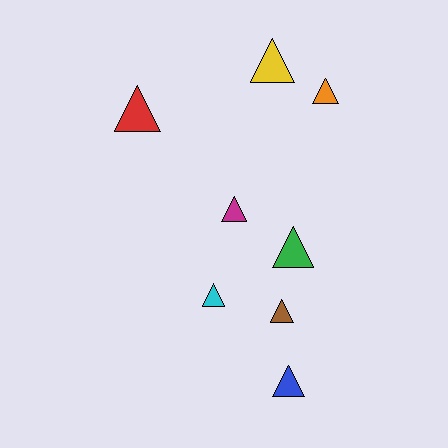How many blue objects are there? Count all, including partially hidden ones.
There is 1 blue object.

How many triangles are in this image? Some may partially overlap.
There are 8 triangles.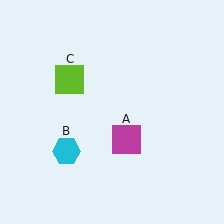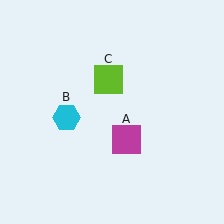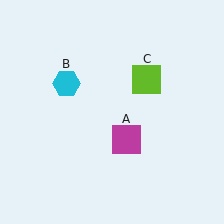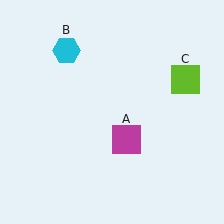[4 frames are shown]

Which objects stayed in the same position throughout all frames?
Magenta square (object A) remained stationary.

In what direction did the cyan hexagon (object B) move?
The cyan hexagon (object B) moved up.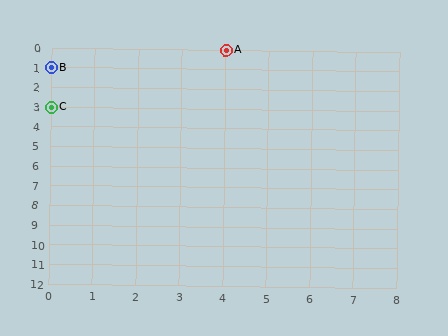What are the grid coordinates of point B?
Point B is at grid coordinates (0, 1).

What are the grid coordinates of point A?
Point A is at grid coordinates (4, 0).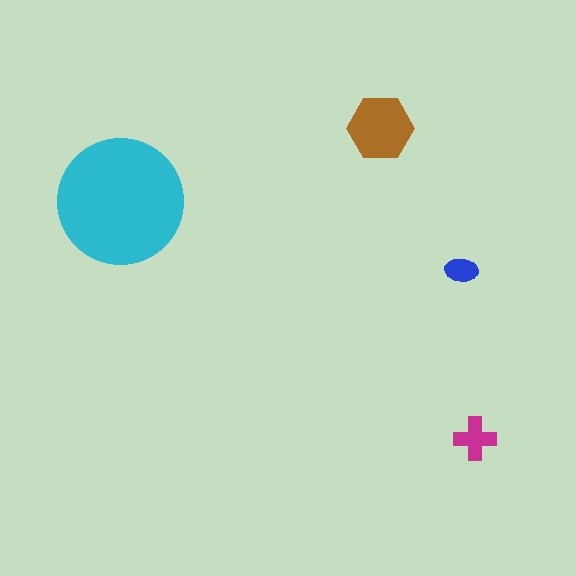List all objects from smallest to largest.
The blue ellipse, the magenta cross, the brown hexagon, the cyan circle.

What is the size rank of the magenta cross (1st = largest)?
3rd.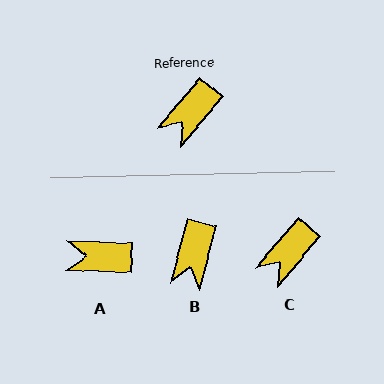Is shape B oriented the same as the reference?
No, it is off by about 26 degrees.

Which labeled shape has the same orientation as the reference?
C.